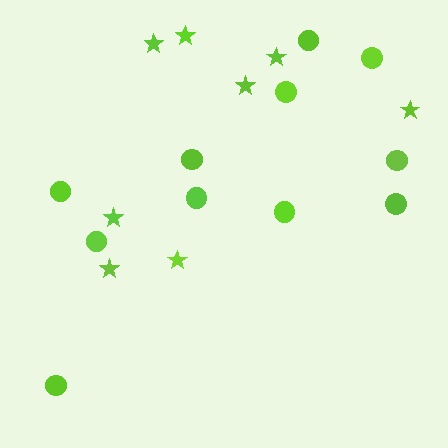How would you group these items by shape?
There are 2 groups: one group of circles (11) and one group of stars (8).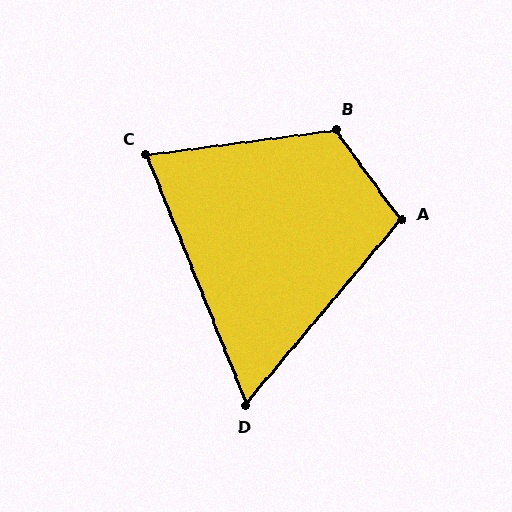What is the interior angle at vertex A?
Approximately 104 degrees (obtuse).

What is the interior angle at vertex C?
Approximately 76 degrees (acute).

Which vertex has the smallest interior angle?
D, at approximately 62 degrees.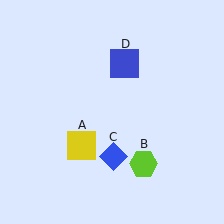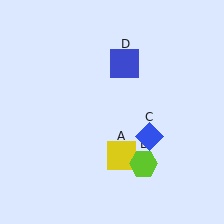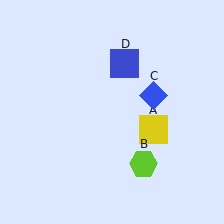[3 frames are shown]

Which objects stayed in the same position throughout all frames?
Lime hexagon (object B) and blue square (object D) remained stationary.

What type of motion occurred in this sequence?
The yellow square (object A), blue diamond (object C) rotated counterclockwise around the center of the scene.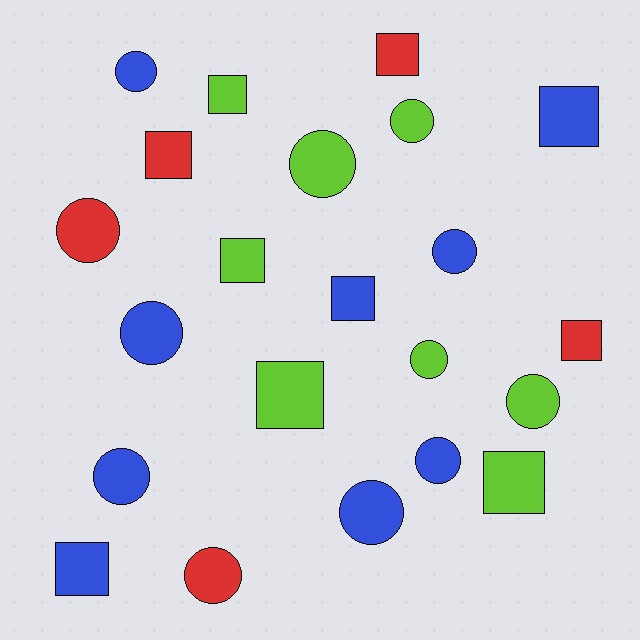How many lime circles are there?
There are 4 lime circles.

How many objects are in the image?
There are 22 objects.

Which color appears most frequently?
Blue, with 9 objects.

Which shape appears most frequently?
Circle, with 12 objects.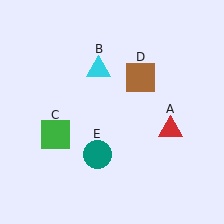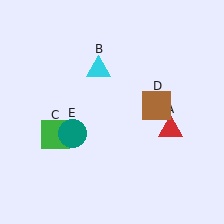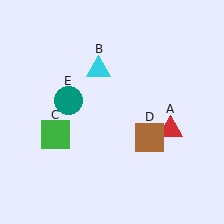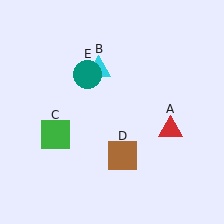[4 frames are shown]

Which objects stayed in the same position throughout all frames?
Red triangle (object A) and cyan triangle (object B) and green square (object C) remained stationary.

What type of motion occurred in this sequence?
The brown square (object D), teal circle (object E) rotated clockwise around the center of the scene.